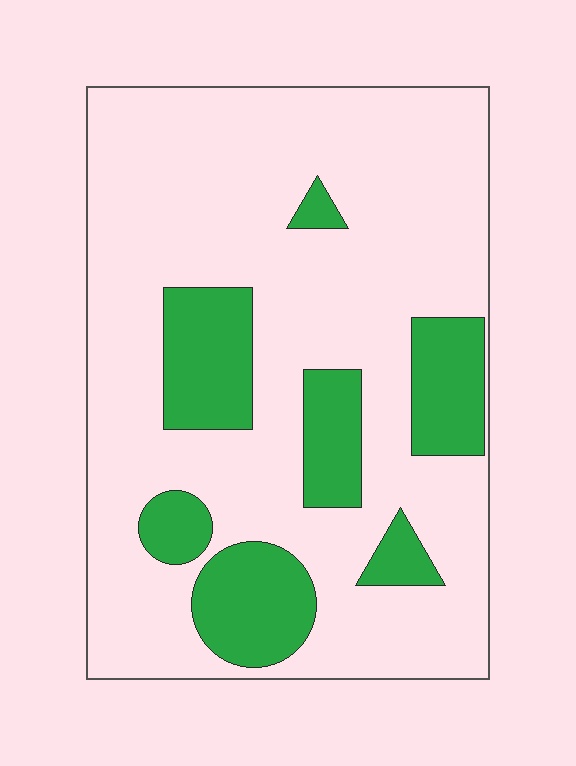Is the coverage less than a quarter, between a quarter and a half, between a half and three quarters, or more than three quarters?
Less than a quarter.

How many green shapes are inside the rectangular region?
7.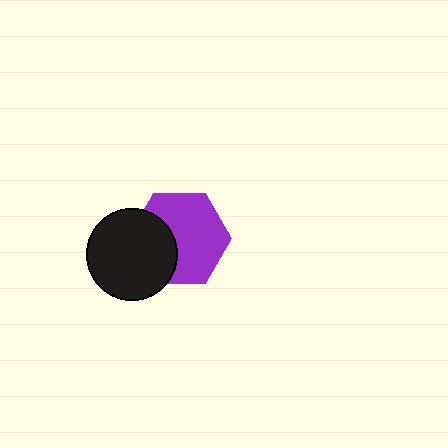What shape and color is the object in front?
The object in front is a black circle.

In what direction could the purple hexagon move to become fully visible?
The purple hexagon could move right. That would shift it out from behind the black circle entirely.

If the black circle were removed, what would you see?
You would see the complete purple hexagon.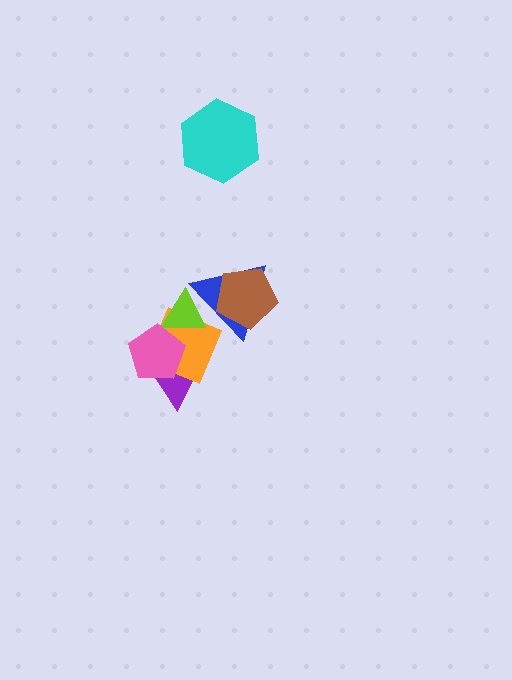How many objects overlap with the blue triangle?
2 objects overlap with the blue triangle.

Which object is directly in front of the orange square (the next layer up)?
The lime triangle is directly in front of the orange square.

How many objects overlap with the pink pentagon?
3 objects overlap with the pink pentagon.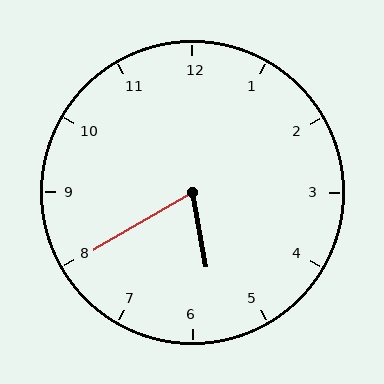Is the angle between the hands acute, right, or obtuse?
It is acute.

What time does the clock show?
5:40.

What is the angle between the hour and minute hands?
Approximately 70 degrees.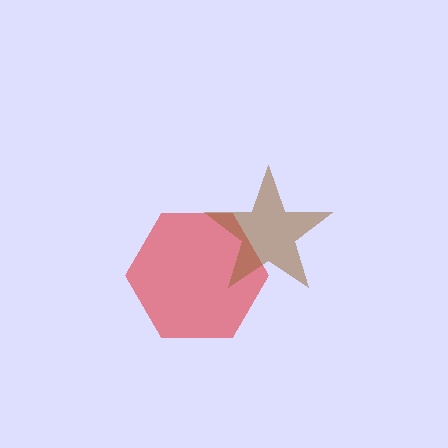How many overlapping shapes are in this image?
There are 2 overlapping shapes in the image.